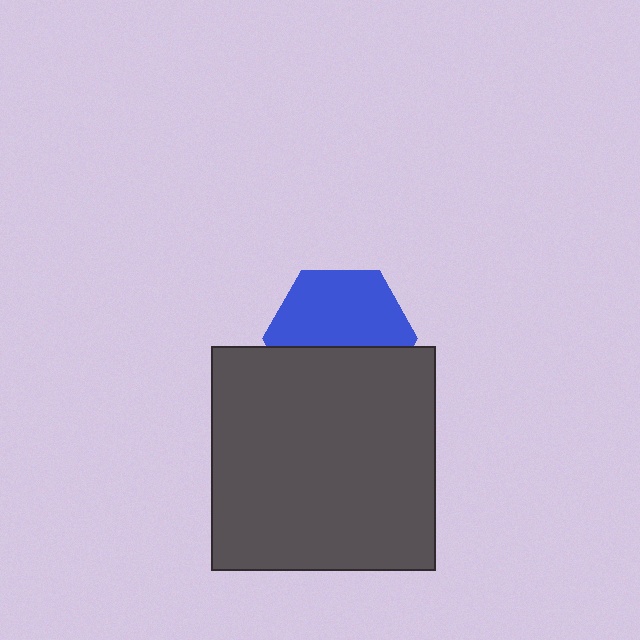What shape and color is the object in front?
The object in front is a dark gray square.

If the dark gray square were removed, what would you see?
You would see the complete blue hexagon.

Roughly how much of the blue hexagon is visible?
About half of it is visible (roughly 57%).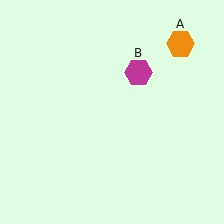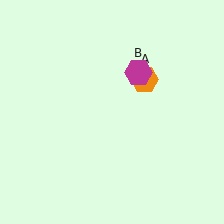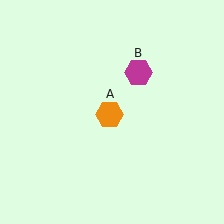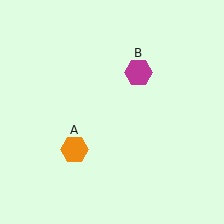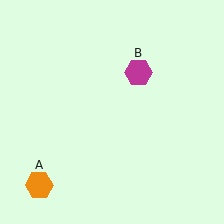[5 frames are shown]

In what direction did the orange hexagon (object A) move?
The orange hexagon (object A) moved down and to the left.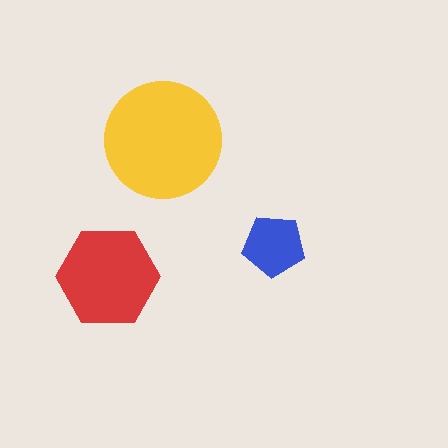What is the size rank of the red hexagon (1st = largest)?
2nd.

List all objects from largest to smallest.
The yellow circle, the red hexagon, the blue pentagon.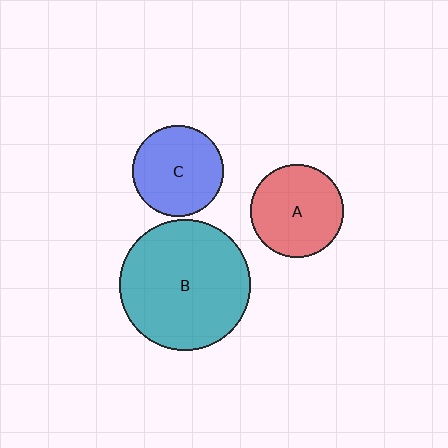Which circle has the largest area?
Circle B (teal).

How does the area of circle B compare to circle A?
Approximately 2.0 times.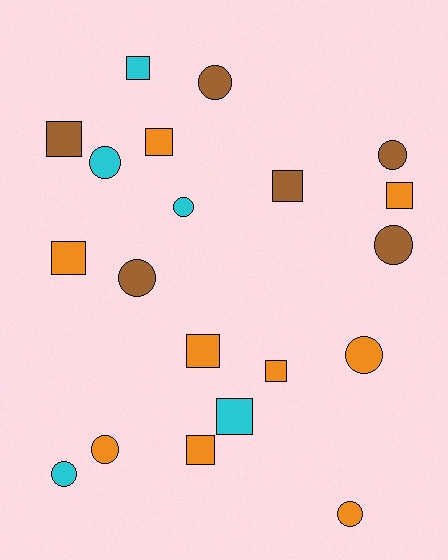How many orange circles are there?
There are 3 orange circles.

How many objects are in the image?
There are 20 objects.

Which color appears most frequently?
Orange, with 9 objects.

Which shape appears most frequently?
Square, with 10 objects.